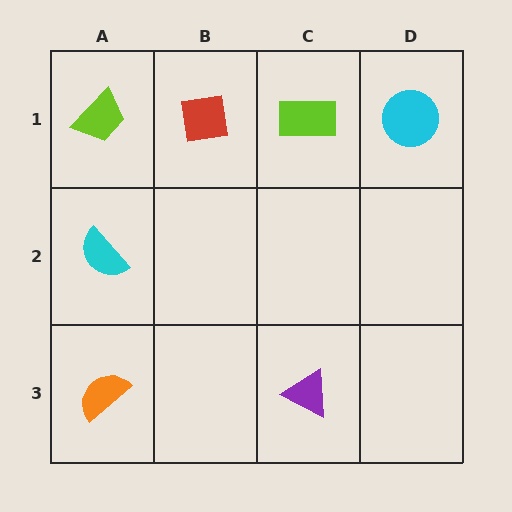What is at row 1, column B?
A red square.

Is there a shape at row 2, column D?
No, that cell is empty.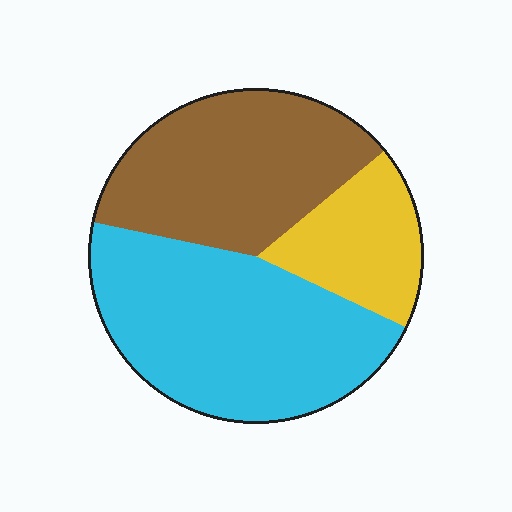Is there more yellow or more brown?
Brown.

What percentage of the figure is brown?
Brown takes up about three eighths (3/8) of the figure.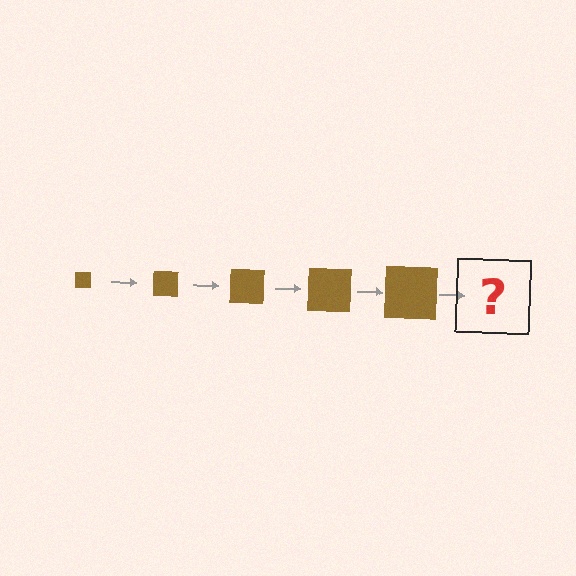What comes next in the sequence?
The next element should be a brown square, larger than the previous one.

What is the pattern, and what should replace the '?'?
The pattern is that the square gets progressively larger each step. The '?' should be a brown square, larger than the previous one.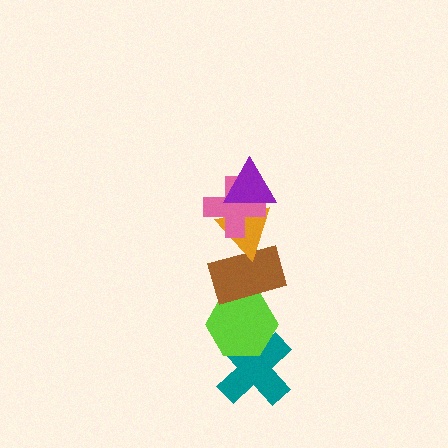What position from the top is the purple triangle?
The purple triangle is 1st from the top.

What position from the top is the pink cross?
The pink cross is 2nd from the top.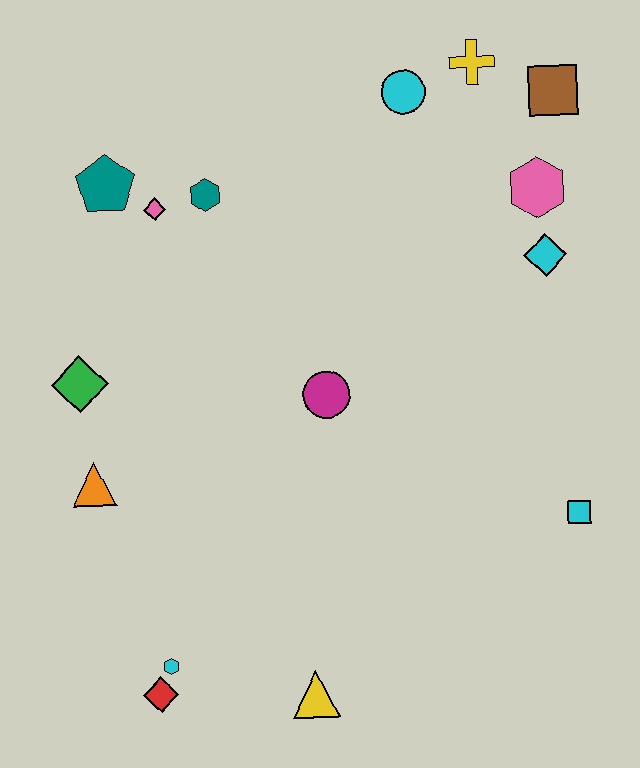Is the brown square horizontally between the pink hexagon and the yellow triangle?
No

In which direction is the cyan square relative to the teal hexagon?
The cyan square is to the right of the teal hexagon.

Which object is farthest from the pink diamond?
The cyan square is farthest from the pink diamond.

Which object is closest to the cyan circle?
The yellow cross is closest to the cyan circle.